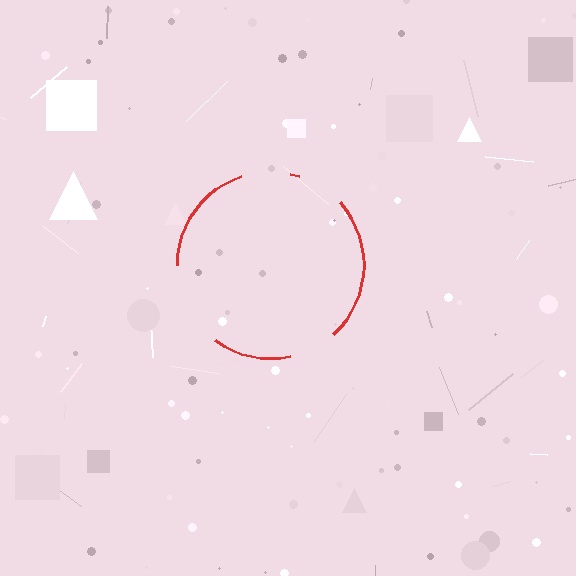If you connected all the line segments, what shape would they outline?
They would outline a circle.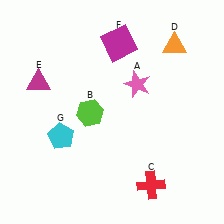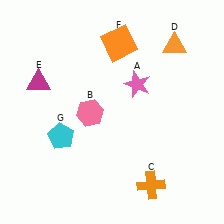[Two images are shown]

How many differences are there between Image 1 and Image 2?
There are 3 differences between the two images.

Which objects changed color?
B changed from lime to pink. C changed from red to orange. F changed from magenta to orange.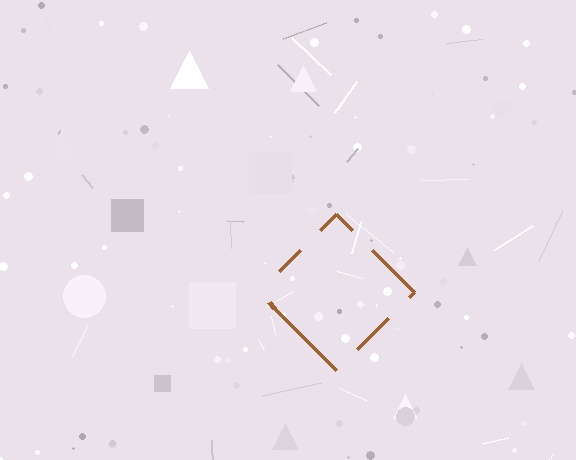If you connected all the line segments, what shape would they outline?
They would outline a diamond.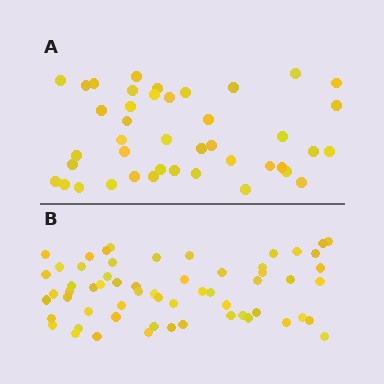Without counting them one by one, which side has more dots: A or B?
Region B (the bottom region) has more dots.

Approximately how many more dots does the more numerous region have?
Region B has approximately 20 more dots than region A.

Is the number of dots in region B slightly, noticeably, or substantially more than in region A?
Region B has noticeably more, but not dramatically so. The ratio is roughly 1.4 to 1.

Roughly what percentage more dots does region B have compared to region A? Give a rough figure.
About 45% more.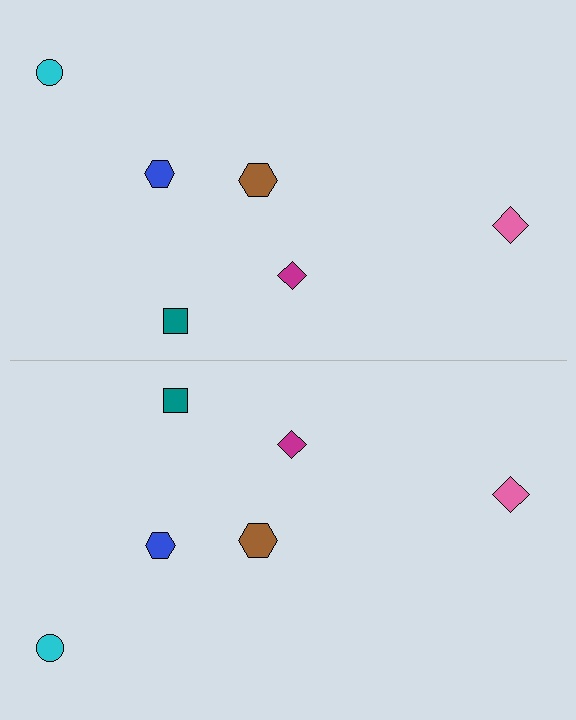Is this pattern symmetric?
Yes, this pattern has bilateral (reflection) symmetry.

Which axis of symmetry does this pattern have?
The pattern has a horizontal axis of symmetry running through the center of the image.